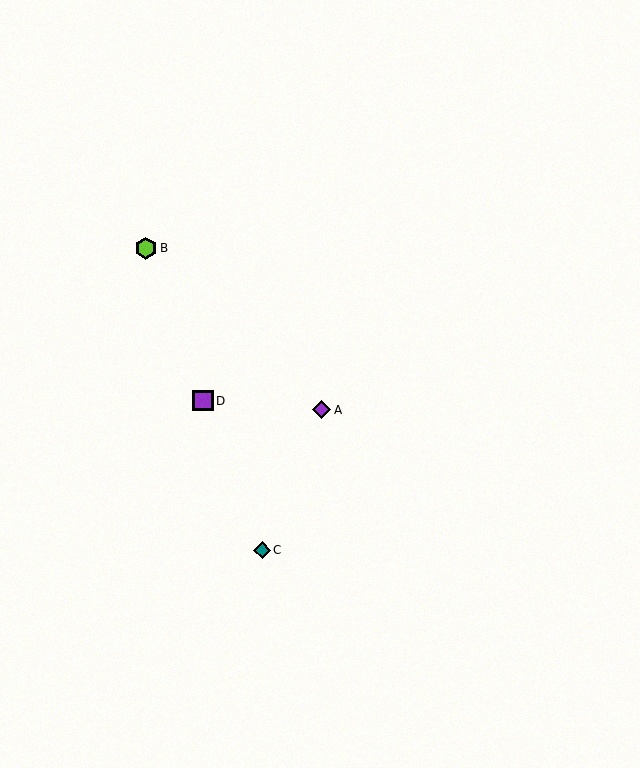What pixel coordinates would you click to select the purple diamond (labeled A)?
Click at (322, 410) to select the purple diamond A.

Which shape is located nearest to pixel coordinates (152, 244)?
The lime hexagon (labeled B) at (145, 248) is nearest to that location.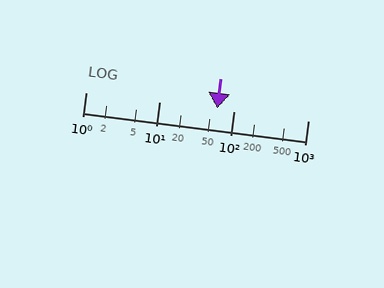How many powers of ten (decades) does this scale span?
The scale spans 3 decades, from 1 to 1000.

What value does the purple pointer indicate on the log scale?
The pointer indicates approximately 59.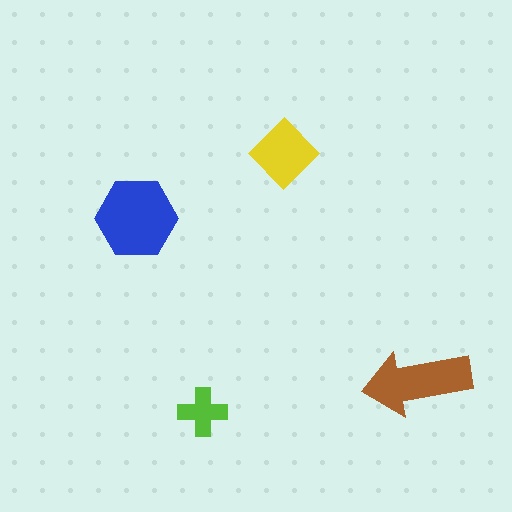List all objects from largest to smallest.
The blue hexagon, the brown arrow, the yellow diamond, the lime cross.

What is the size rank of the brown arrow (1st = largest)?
2nd.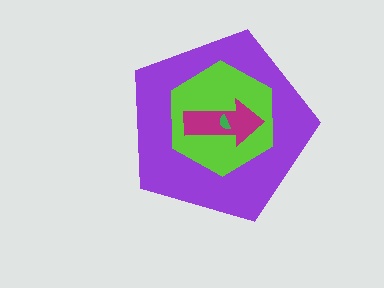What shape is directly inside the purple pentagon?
The lime hexagon.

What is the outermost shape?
The purple pentagon.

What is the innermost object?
The green semicircle.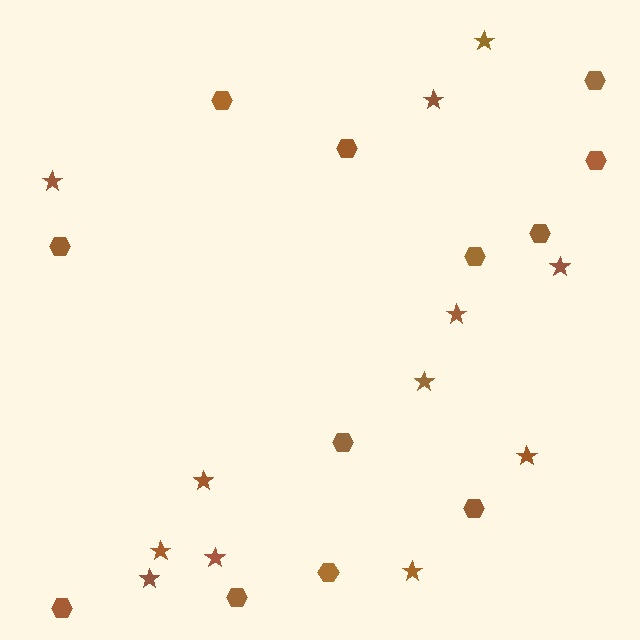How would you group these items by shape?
There are 2 groups: one group of hexagons (12) and one group of stars (12).